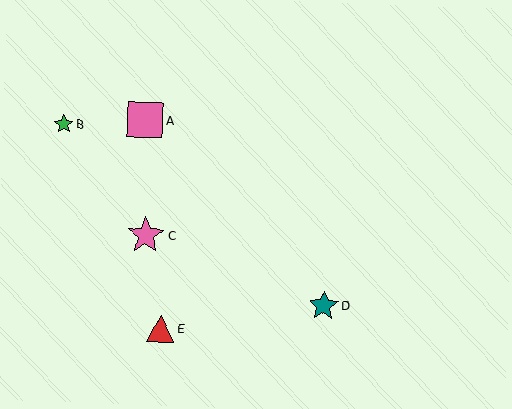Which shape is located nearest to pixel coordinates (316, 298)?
The teal star (labeled D) at (324, 306) is nearest to that location.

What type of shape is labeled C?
Shape C is a pink star.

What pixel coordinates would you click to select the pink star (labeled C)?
Click at (146, 235) to select the pink star C.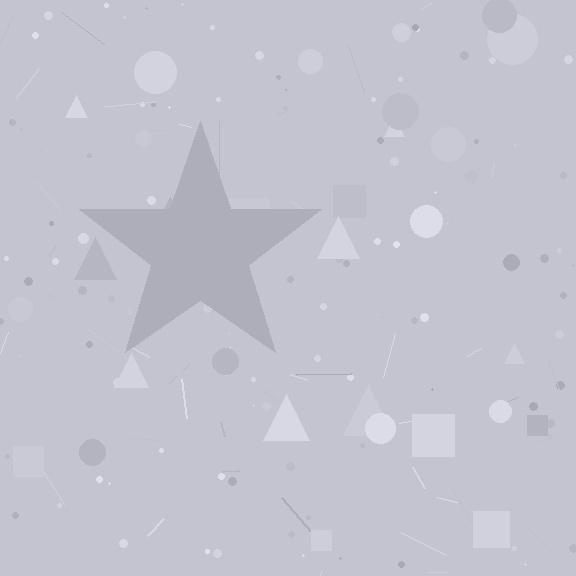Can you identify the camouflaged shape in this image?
The camouflaged shape is a star.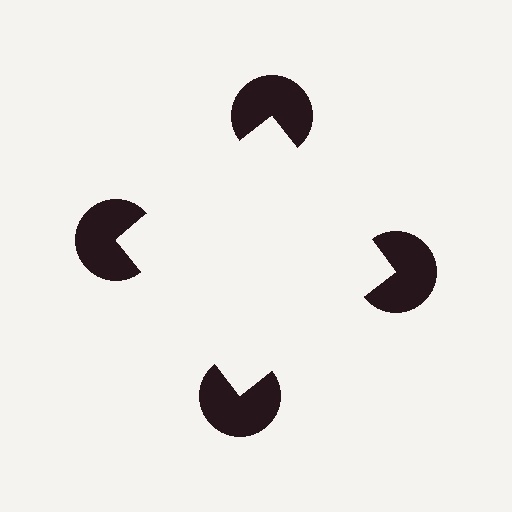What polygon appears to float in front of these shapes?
An illusory square — its edges are inferred from the aligned wedge cuts in the pac-man discs, not physically drawn.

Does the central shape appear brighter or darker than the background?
It typically appears slightly brighter than the background, even though no actual brightness change is drawn.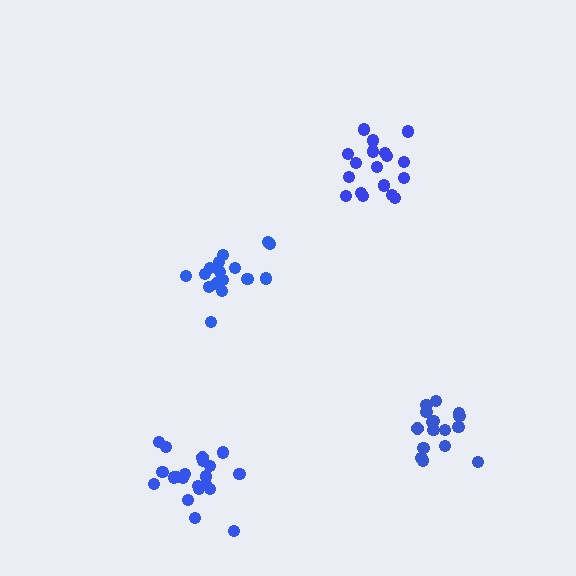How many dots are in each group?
Group 1: 18 dots, Group 2: 16 dots, Group 3: 21 dots, Group 4: 16 dots (71 total).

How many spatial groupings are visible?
There are 4 spatial groupings.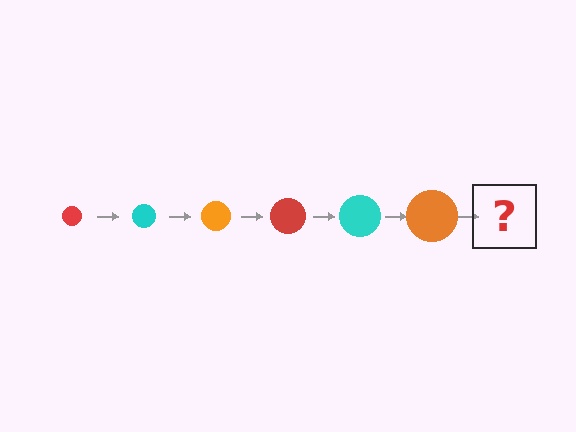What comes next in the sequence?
The next element should be a red circle, larger than the previous one.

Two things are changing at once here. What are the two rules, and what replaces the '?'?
The two rules are that the circle grows larger each step and the color cycles through red, cyan, and orange. The '?' should be a red circle, larger than the previous one.